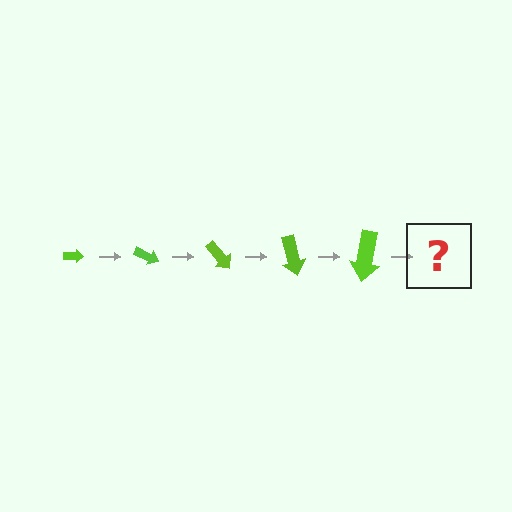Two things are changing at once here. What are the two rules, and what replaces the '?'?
The two rules are that the arrow grows larger each step and it rotates 25 degrees each step. The '?' should be an arrow, larger than the previous one and rotated 125 degrees from the start.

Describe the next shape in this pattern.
It should be an arrow, larger than the previous one and rotated 125 degrees from the start.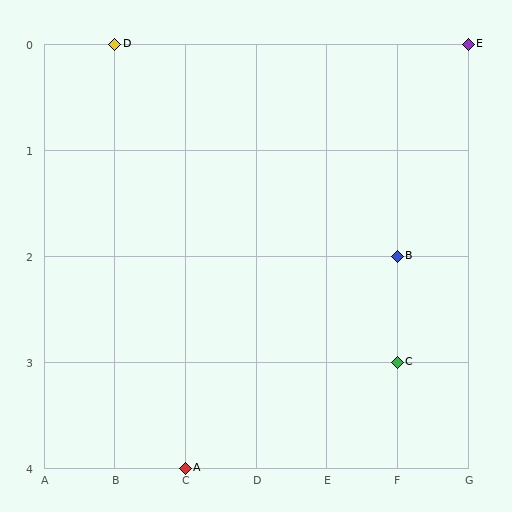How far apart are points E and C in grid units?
Points E and C are 1 column and 3 rows apart (about 3.2 grid units diagonally).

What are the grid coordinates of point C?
Point C is at grid coordinates (F, 3).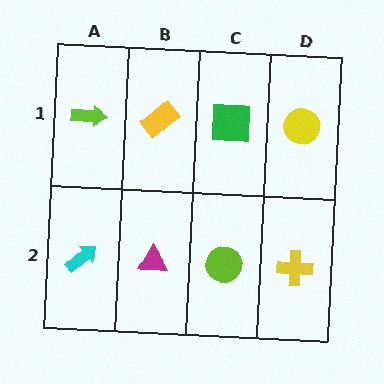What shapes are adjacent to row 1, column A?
A cyan arrow (row 2, column A), a yellow rectangle (row 1, column B).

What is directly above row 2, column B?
A yellow rectangle.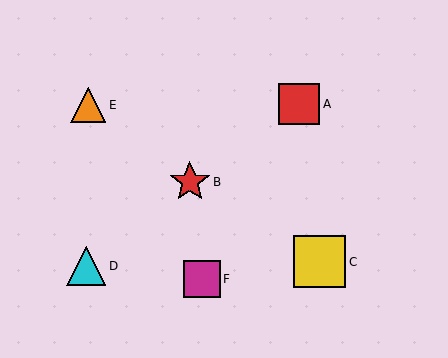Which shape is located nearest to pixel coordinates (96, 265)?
The cyan triangle (labeled D) at (86, 266) is nearest to that location.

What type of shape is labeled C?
Shape C is a yellow square.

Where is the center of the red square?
The center of the red square is at (299, 104).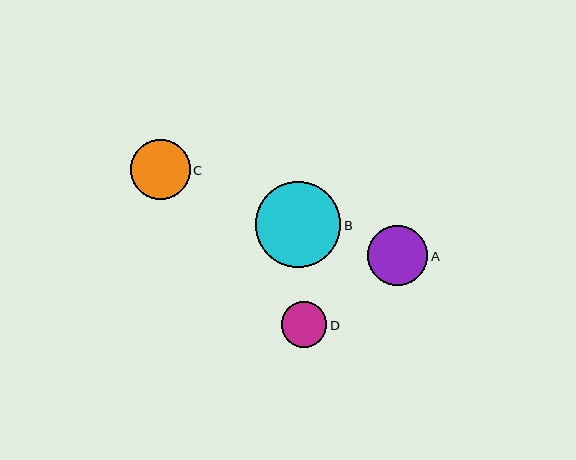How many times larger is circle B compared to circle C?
Circle B is approximately 1.4 times the size of circle C.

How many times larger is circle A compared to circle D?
Circle A is approximately 1.3 times the size of circle D.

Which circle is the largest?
Circle B is the largest with a size of approximately 86 pixels.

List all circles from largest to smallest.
From largest to smallest: B, A, C, D.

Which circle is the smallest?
Circle D is the smallest with a size of approximately 45 pixels.